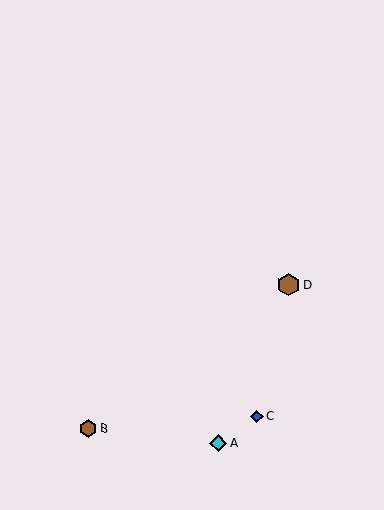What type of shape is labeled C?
Shape C is a blue diamond.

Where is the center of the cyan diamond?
The center of the cyan diamond is at (218, 443).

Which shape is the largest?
The brown hexagon (labeled D) is the largest.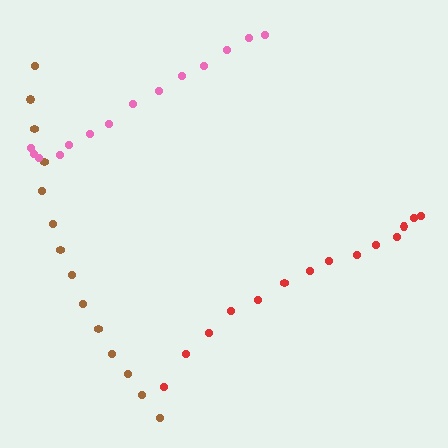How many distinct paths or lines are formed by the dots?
There are 3 distinct paths.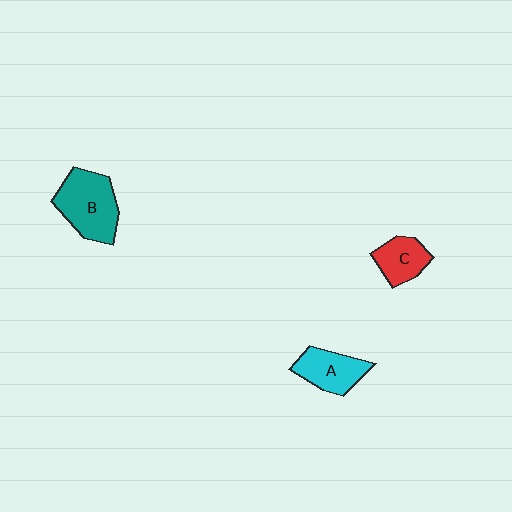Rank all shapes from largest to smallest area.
From largest to smallest: B (teal), A (cyan), C (red).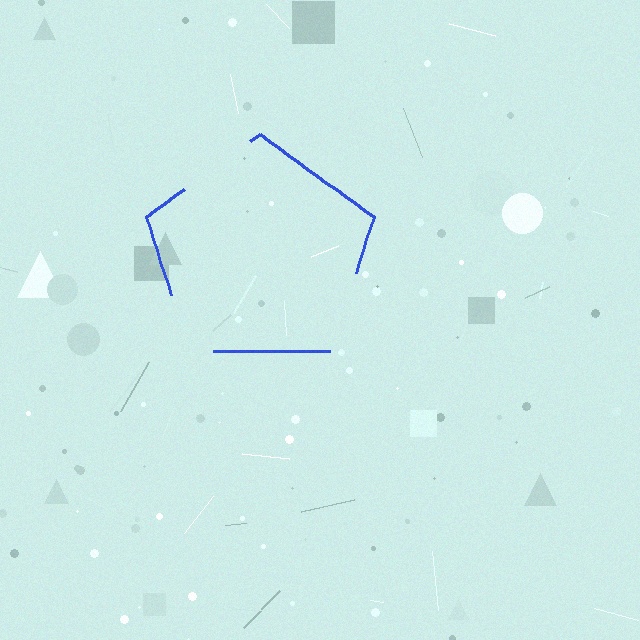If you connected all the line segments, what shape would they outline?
They would outline a pentagon.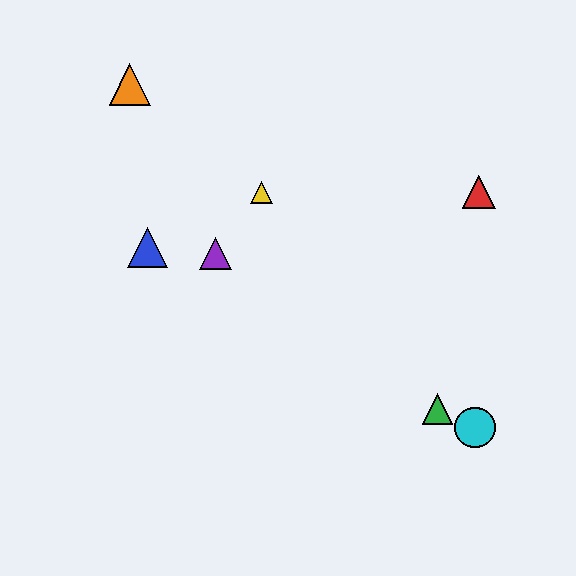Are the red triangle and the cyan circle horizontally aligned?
No, the red triangle is at y≈192 and the cyan circle is at y≈428.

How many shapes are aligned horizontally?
2 shapes (the red triangle, the yellow triangle) are aligned horizontally.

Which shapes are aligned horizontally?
The red triangle, the yellow triangle are aligned horizontally.